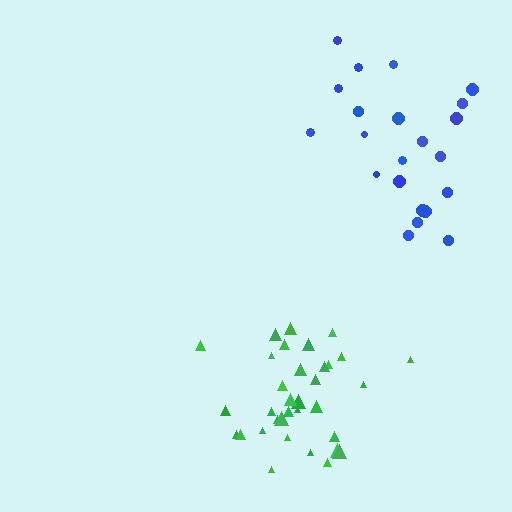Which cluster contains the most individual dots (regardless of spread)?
Green (35).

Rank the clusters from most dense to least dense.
green, blue.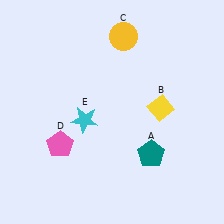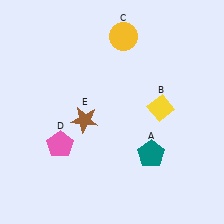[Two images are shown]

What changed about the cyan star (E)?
In Image 1, E is cyan. In Image 2, it changed to brown.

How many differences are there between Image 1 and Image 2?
There is 1 difference between the two images.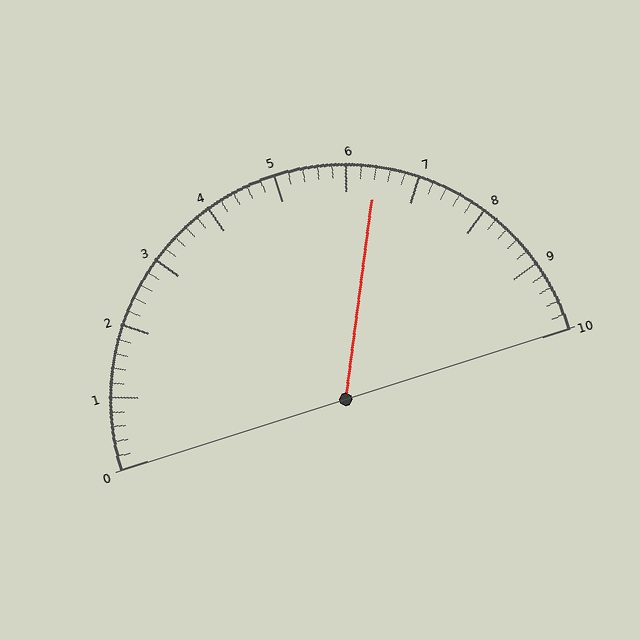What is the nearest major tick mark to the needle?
The nearest major tick mark is 6.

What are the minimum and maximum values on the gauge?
The gauge ranges from 0 to 10.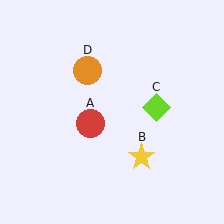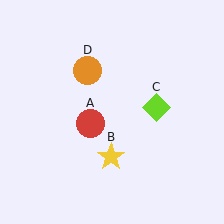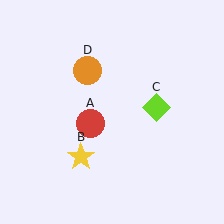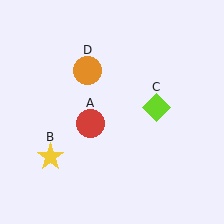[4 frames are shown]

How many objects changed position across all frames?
1 object changed position: yellow star (object B).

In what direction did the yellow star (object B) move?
The yellow star (object B) moved left.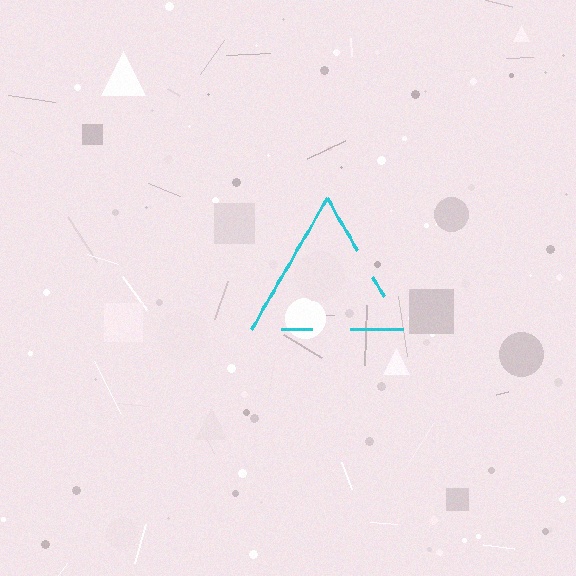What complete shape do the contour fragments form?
The contour fragments form a triangle.